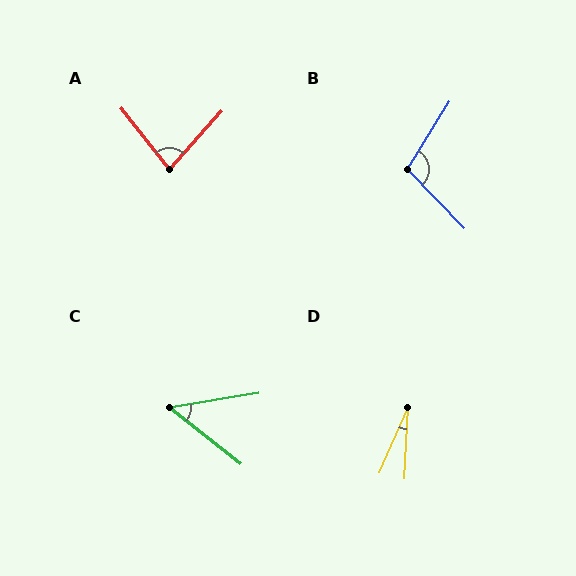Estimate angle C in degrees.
Approximately 47 degrees.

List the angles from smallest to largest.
D (20°), C (47°), A (81°), B (104°).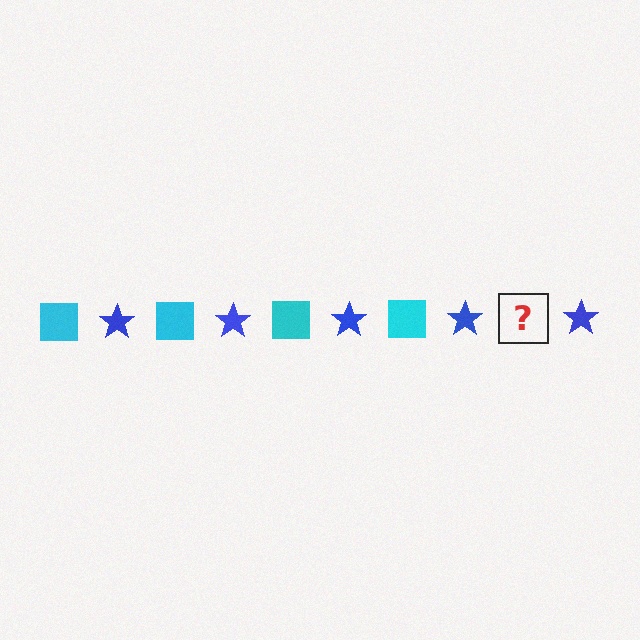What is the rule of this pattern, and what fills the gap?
The rule is that the pattern alternates between cyan square and blue star. The gap should be filled with a cyan square.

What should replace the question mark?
The question mark should be replaced with a cyan square.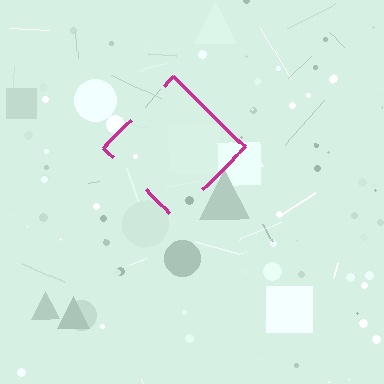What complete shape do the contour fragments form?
The contour fragments form a diamond.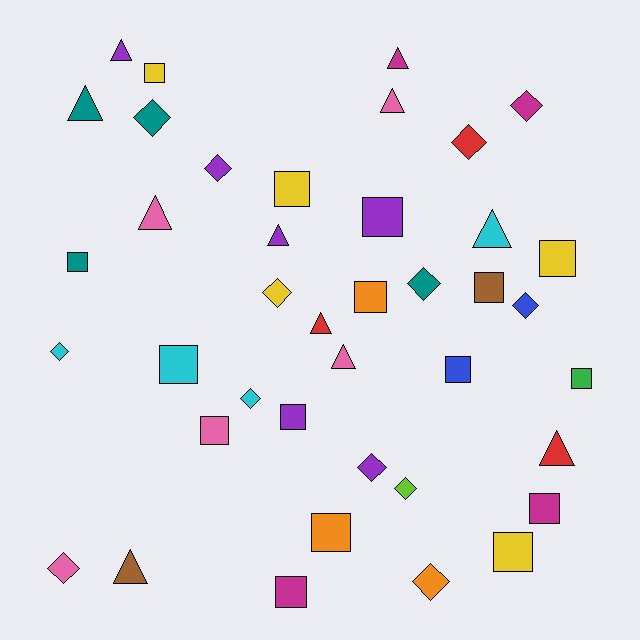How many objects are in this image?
There are 40 objects.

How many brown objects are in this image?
There are 2 brown objects.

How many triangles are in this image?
There are 11 triangles.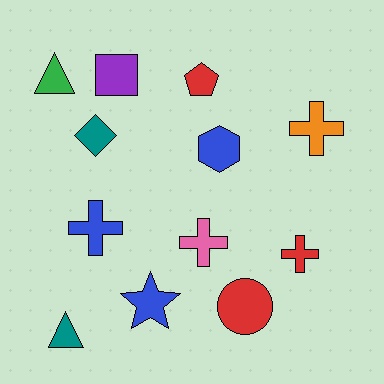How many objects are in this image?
There are 12 objects.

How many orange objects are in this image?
There is 1 orange object.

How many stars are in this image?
There is 1 star.